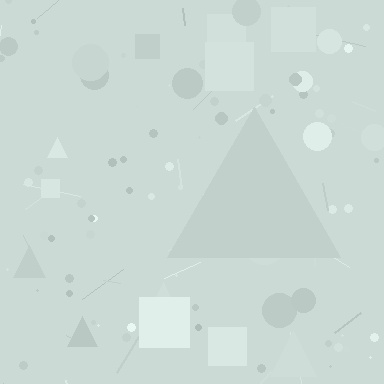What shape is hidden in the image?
A triangle is hidden in the image.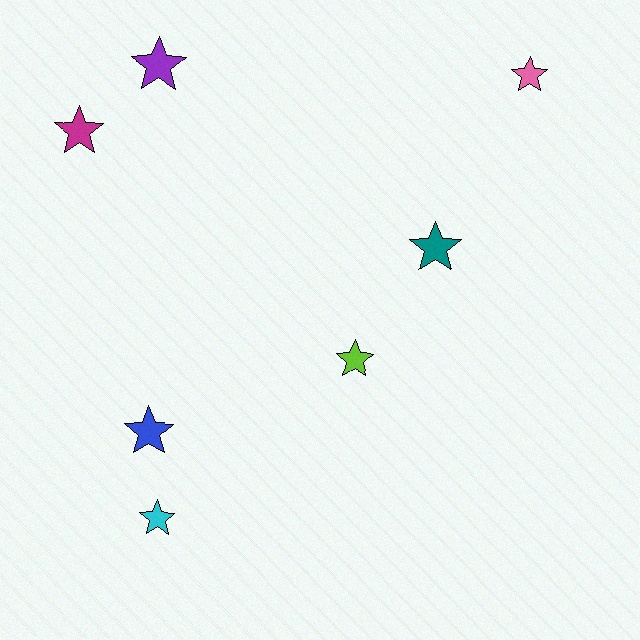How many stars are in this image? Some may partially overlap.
There are 7 stars.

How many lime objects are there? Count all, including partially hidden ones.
There is 1 lime object.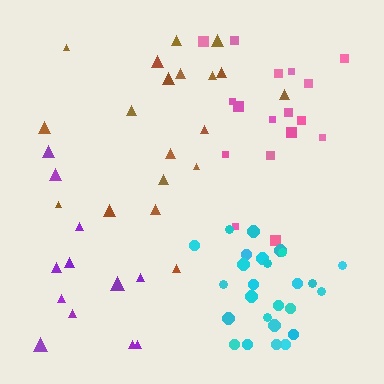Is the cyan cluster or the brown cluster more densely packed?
Cyan.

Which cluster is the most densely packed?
Cyan.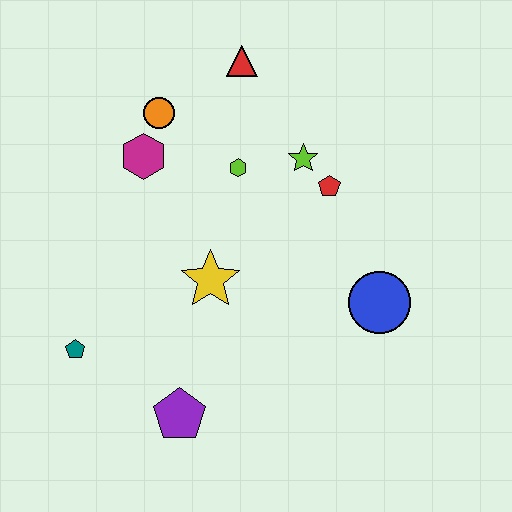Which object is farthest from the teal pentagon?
The red triangle is farthest from the teal pentagon.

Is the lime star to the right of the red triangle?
Yes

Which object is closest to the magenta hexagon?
The orange circle is closest to the magenta hexagon.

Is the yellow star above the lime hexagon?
No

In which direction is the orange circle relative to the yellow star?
The orange circle is above the yellow star.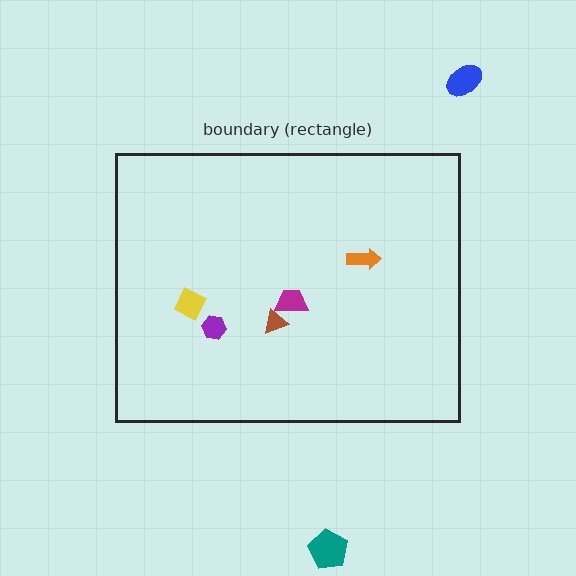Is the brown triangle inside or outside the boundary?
Inside.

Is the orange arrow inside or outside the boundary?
Inside.